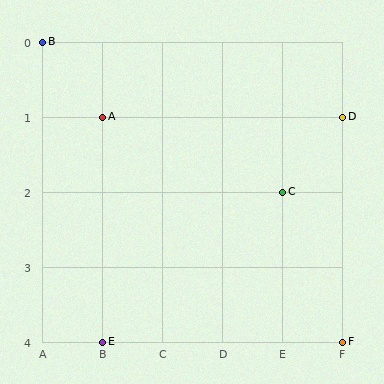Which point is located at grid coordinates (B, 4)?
Point E is at (B, 4).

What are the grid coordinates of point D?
Point D is at grid coordinates (F, 1).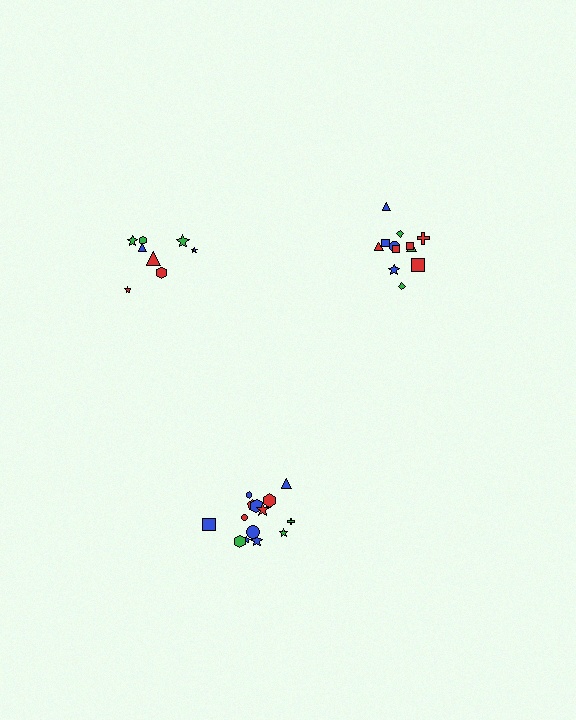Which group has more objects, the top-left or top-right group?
The top-right group.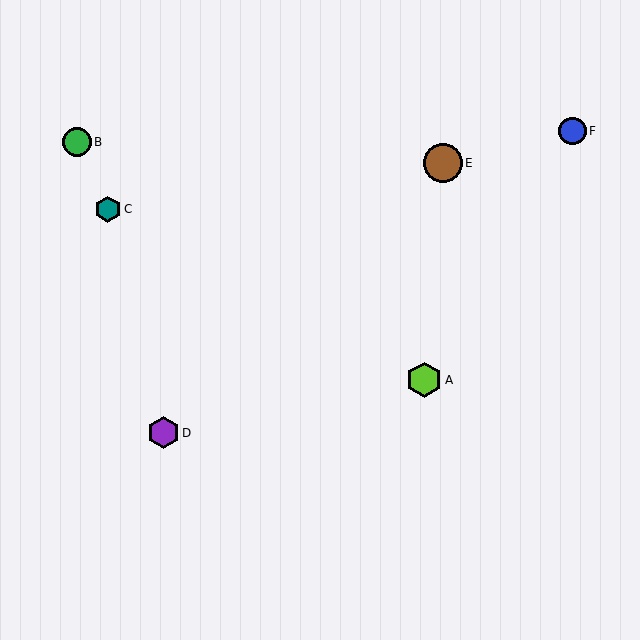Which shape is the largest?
The brown circle (labeled E) is the largest.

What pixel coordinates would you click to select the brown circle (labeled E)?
Click at (443, 163) to select the brown circle E.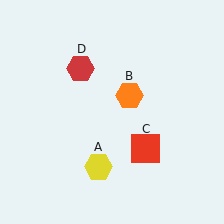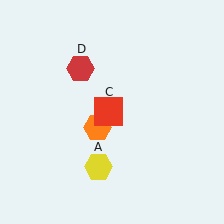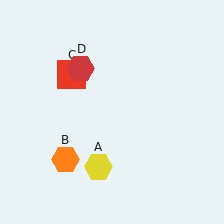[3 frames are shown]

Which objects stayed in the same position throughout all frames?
Yellow hexagon (object A) and red hexagon (object D) remained stationary.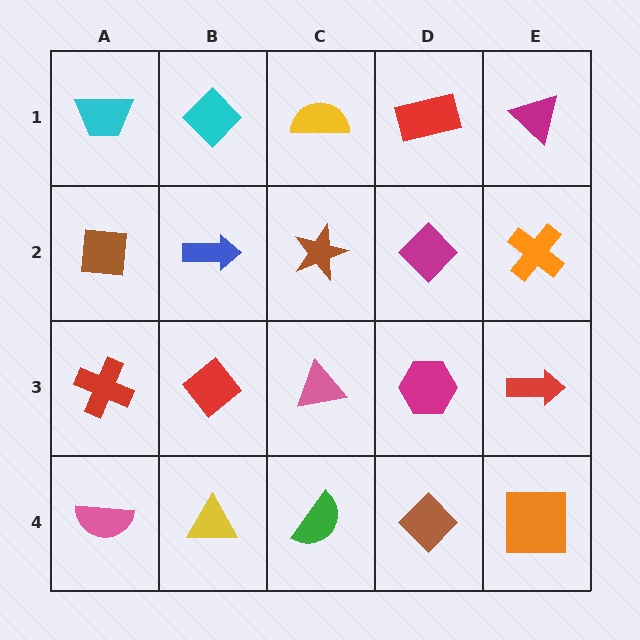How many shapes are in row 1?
5 shapes.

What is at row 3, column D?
A magenta hexagon.